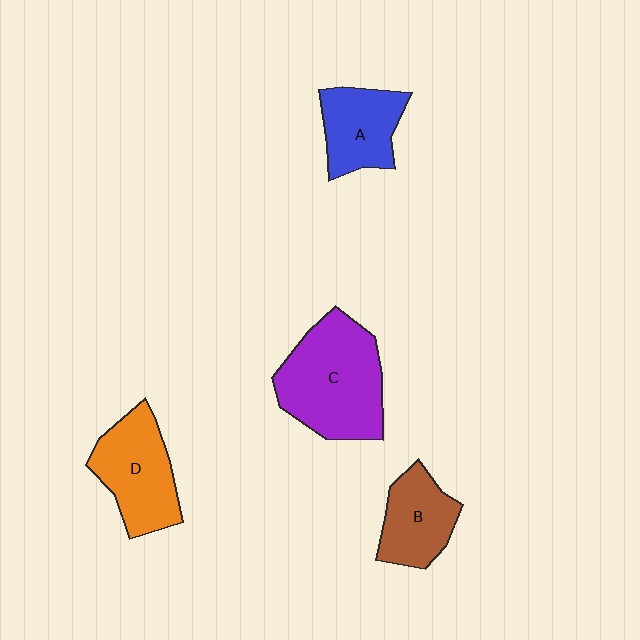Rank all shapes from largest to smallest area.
From largest to smallest: C (purple), D (orange), A (blue), B (brown).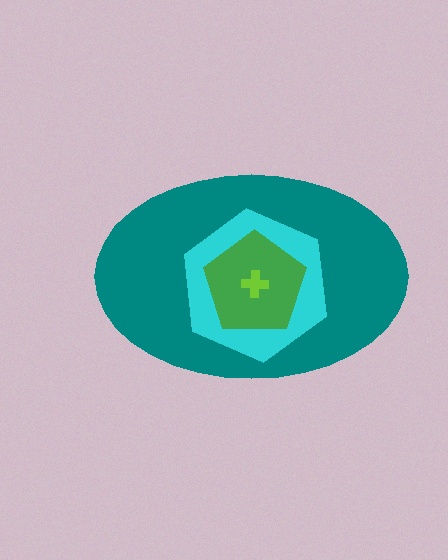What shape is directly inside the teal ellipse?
The cyan hexagon.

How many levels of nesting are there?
4.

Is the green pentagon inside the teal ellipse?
Yes.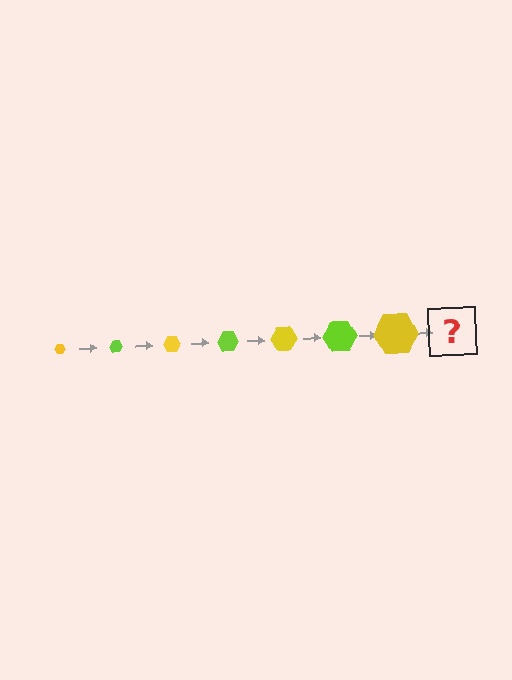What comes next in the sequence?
The next element should be a lime hexagon, larger than the previous one.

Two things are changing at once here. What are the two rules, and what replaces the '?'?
The two rules are that the hexagon grows larger each step and the color cycles through yellow and lime. The '?' should be a lime hexagon, larger than the previous one.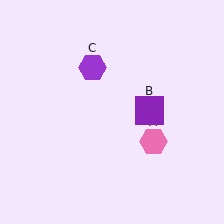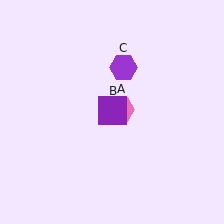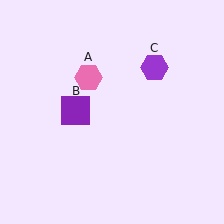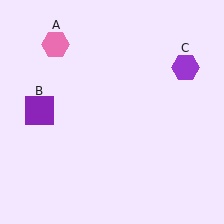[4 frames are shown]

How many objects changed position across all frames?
3 objects changed position: pink hexagon (object A), purple square (object B), purple hexagon (object C).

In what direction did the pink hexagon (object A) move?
The pink hexagon (object A) moved up and to the left.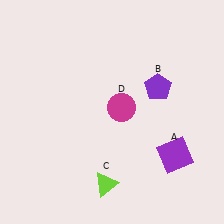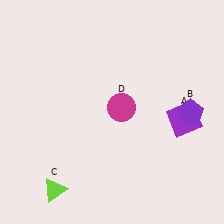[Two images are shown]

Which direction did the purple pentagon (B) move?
The purple pentagon (B) moved right.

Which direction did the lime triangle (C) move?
The lime triangle (C) moved left.